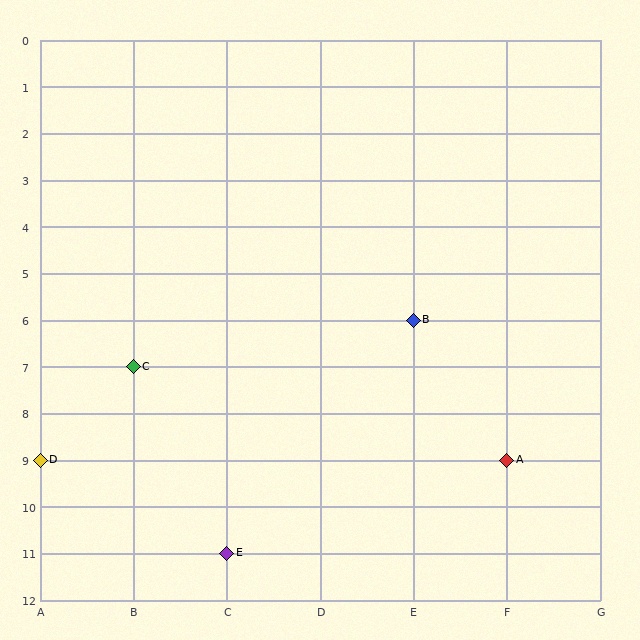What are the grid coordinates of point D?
Point D is at grid coordinates (A, 9).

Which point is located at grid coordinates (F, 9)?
Point A is at (F, 9).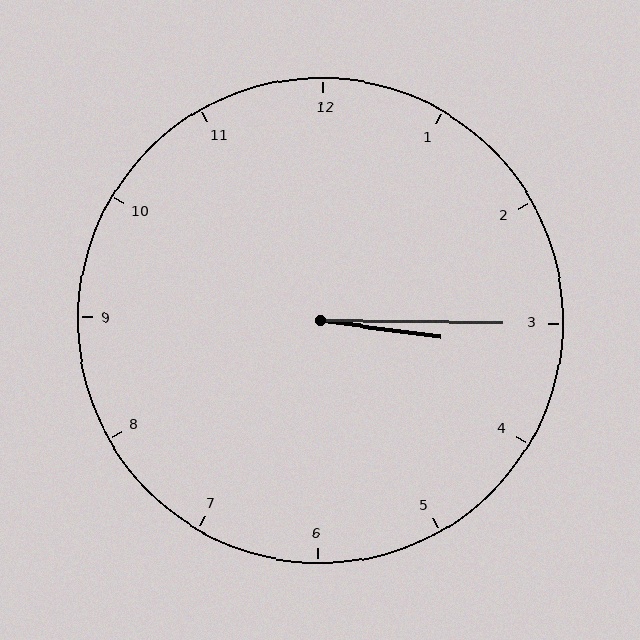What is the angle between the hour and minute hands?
Approximately 8 degrees.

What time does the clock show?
3:15.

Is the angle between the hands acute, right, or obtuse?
It is acute.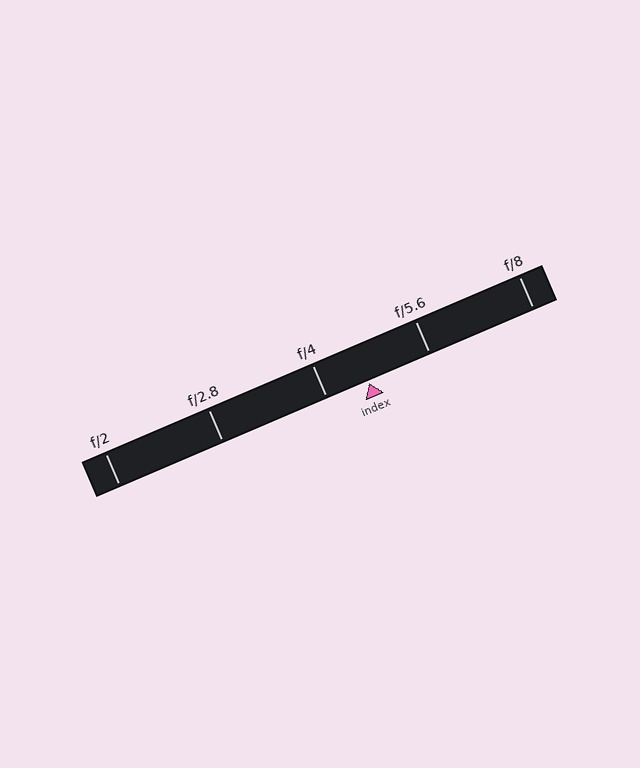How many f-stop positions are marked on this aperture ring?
There are 5 f-stop positions marked.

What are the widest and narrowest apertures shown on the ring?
The widest aperture shown is f/2 and the narrowest is f/8.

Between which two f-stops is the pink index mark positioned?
The index mark is between f/4 and f/5.6.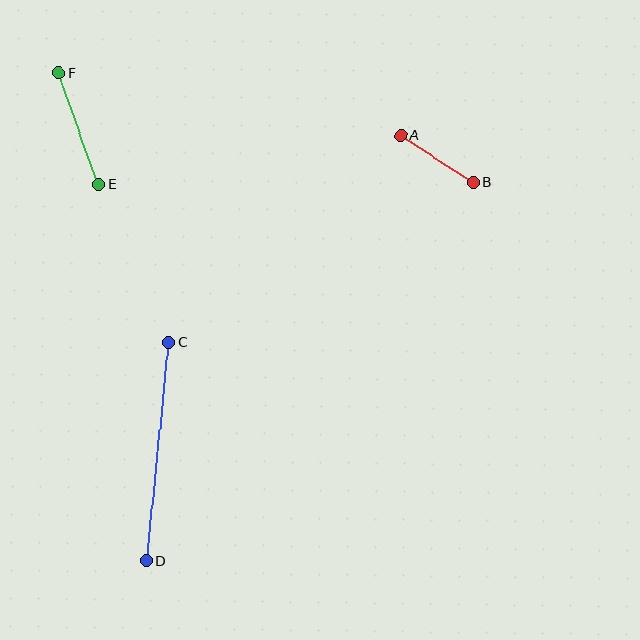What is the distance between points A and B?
The distance is approximately 86 pixels.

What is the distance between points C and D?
The distance is approximately 220 pixels.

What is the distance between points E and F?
The distance is approximately 118 pixels.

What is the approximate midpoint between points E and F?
The midpoint is at approximately (79, 128) pixels.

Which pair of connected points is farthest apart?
Points C and D are farthest apart.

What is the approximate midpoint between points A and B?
The midpoint is at approximately (437, 159) pixels.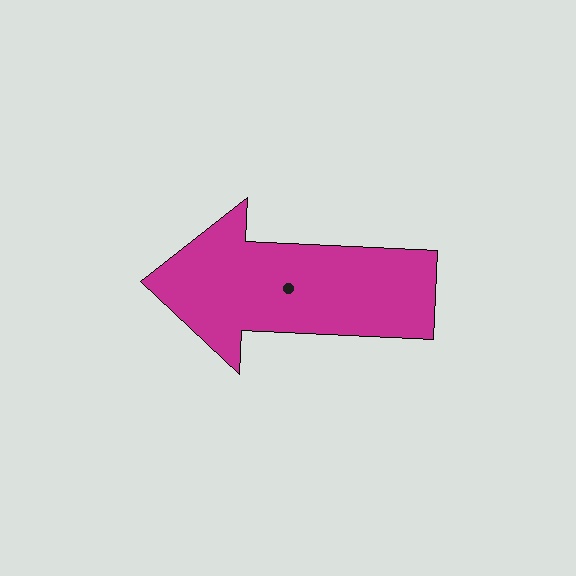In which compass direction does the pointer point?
West.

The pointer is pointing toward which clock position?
Roughly 9 o'clock.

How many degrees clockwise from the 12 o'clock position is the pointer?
Approximately 273 degrees.